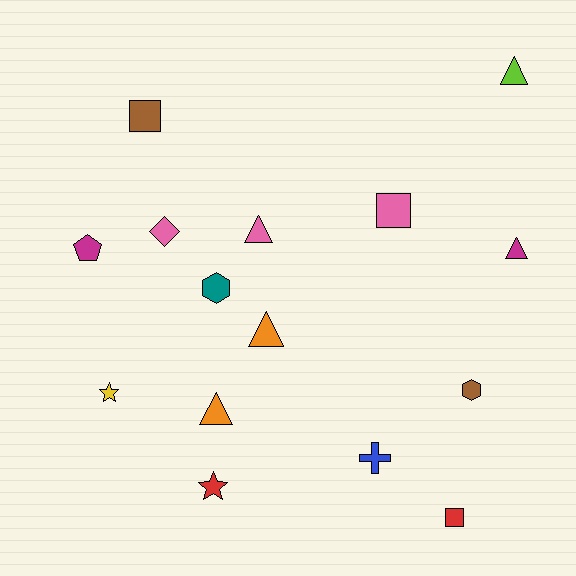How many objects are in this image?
There are 15 objects.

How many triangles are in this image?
There are 5 triangles.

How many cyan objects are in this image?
There are no cyan objects.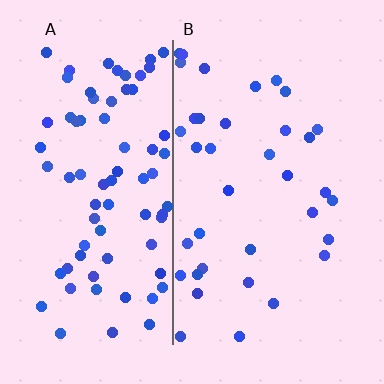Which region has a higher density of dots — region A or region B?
A (the left).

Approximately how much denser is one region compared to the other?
Approximately 2.2× — region A over region B.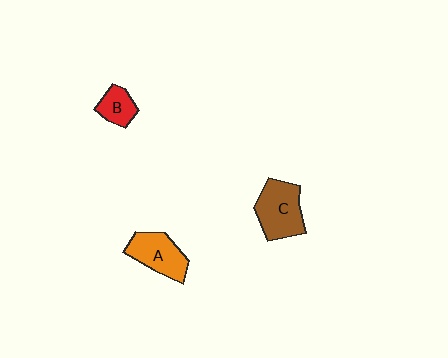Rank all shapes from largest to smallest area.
From largest to smallest: C (brown), A (orange), B (red).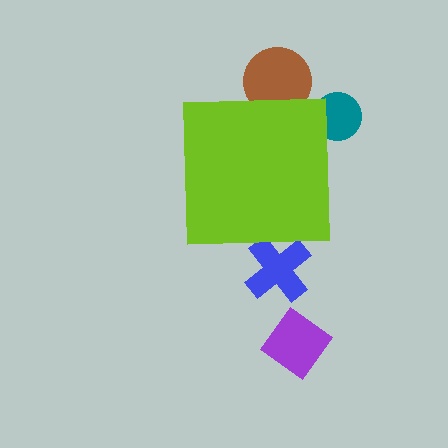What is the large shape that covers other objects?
A lime square.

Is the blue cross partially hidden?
Yes, the blue cross is partially hidden behind the lime square.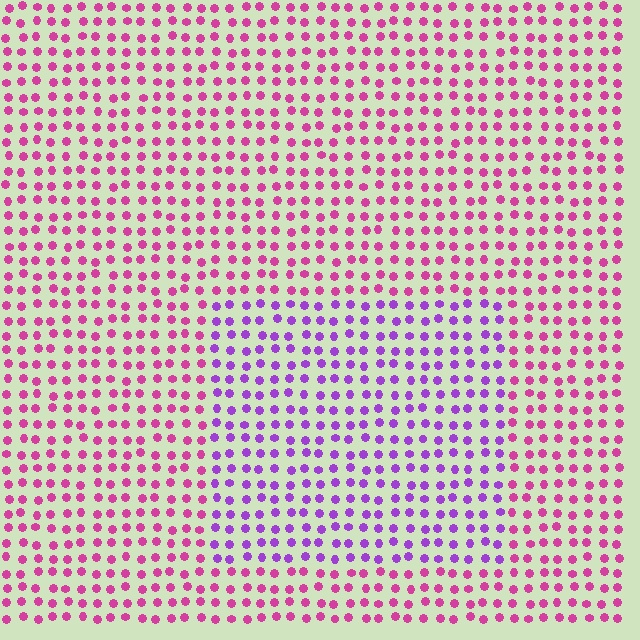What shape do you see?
I see a rectangle.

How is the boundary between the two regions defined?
The boundary is defined purely by a slight shift in hue (about 42 degrees). Spacing, size, and orientation are identical on both sides.